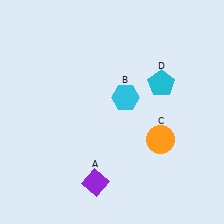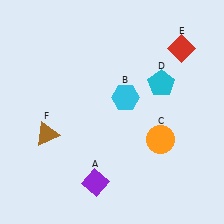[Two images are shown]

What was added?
A red diamond (E), a brown triangle (F) were added in Image 2.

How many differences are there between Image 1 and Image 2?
There are 2 differences between the two images.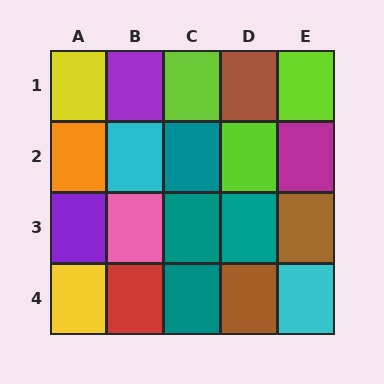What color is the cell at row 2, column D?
Lime.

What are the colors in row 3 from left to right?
Purple, pink, teal, teal, brown.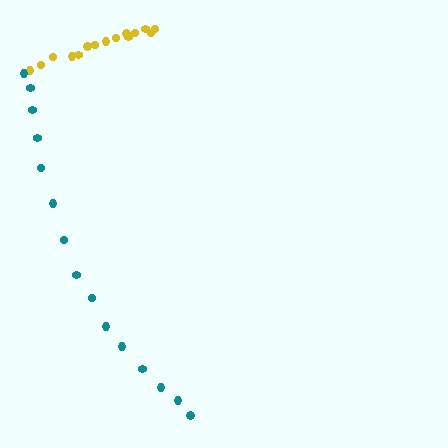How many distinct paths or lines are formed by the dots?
There are 2 distinct paths.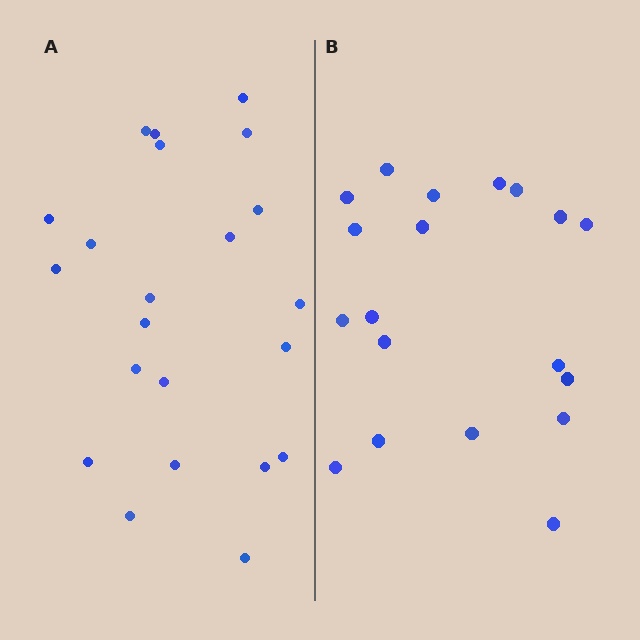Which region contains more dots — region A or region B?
Region A (the left region) has more dots.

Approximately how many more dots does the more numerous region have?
Region A has just a few more — roughly 2 or 3 more dots than region B.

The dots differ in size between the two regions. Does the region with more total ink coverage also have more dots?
No. Region B has more total ink coverage because its dots are larger, but region A actually contains more individual dots. Total area can be misleading — the number of items is what matters here.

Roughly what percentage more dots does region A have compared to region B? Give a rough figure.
About 15% more.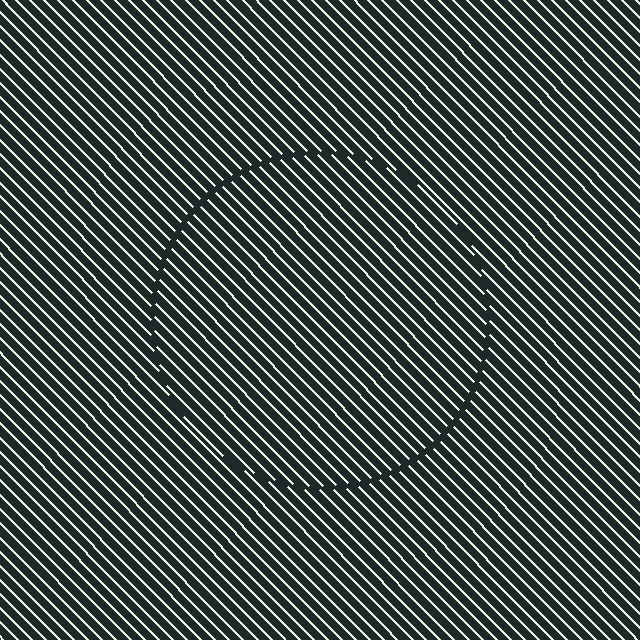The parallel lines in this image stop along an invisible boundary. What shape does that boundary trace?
An illusory circle. The interior of the shape contains the same grating, shifted by half a period — the contour is defined by the phase discontinuity where line-ends from the inner and outer gratings abut.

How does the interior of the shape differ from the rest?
The interior of the shape contains the same grating, shifted by half a period — the contour is defined by the phase discontinuity where line-ends from the inner and outer gratings abut.